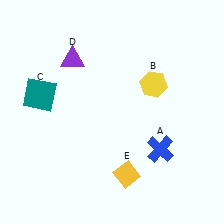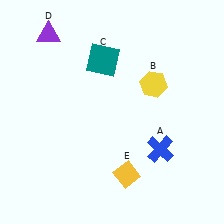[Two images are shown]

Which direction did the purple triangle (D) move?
The purple triangle (D) moved up.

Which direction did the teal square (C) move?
The teal square (C) moved right.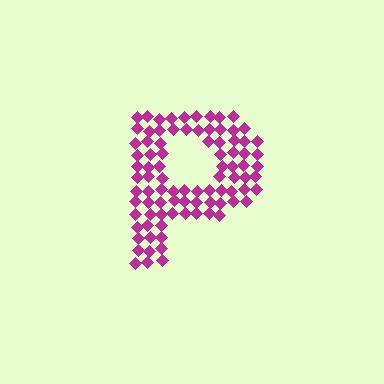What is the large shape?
The large shape is the letter P.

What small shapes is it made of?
It is made of small diamonds.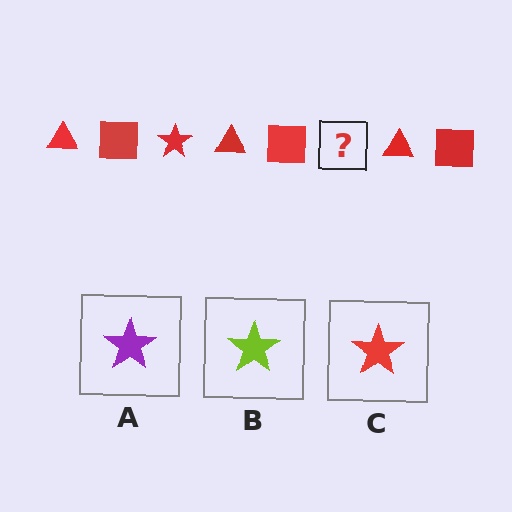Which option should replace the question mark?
Option C.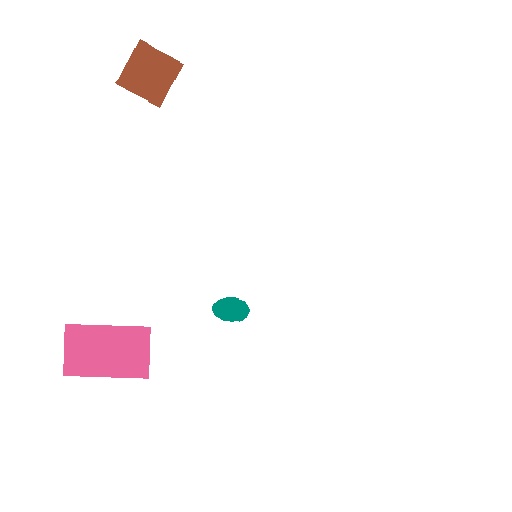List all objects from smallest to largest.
The teal ellipse, the brown square, the pink rectangle.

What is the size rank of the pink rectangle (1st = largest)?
1st.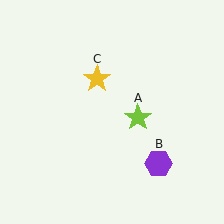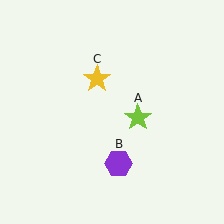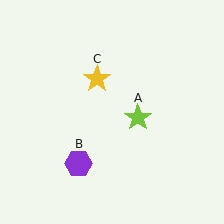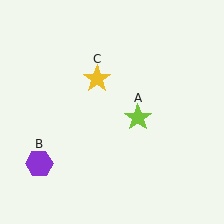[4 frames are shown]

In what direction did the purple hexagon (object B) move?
The purple hexagon (object B) moved left.